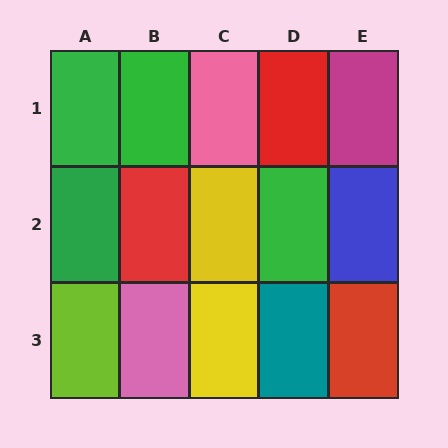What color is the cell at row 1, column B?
Green.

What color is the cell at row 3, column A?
Lime.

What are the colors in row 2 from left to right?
Green, red, yellow, green, blue.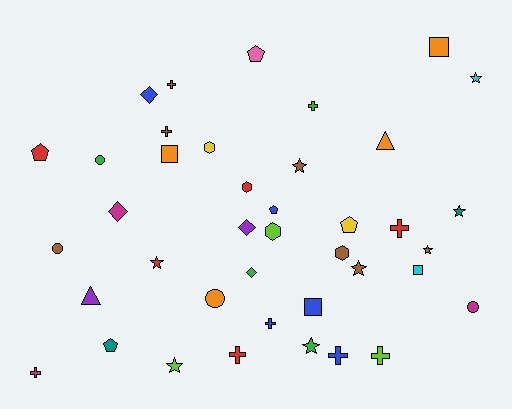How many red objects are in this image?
There are 5 red objects.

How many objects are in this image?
There are 40 objects.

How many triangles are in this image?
There are 2 triangles.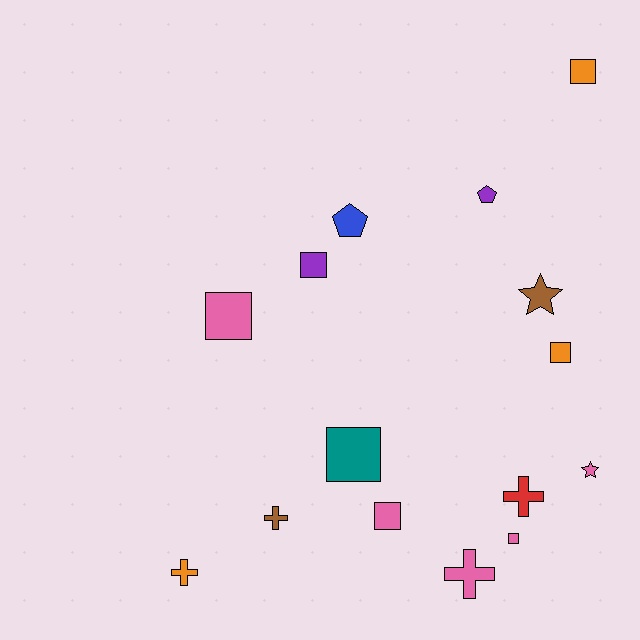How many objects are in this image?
There are 15 objects.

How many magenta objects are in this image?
There are no magenta objects.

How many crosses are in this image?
There are 4 crosses.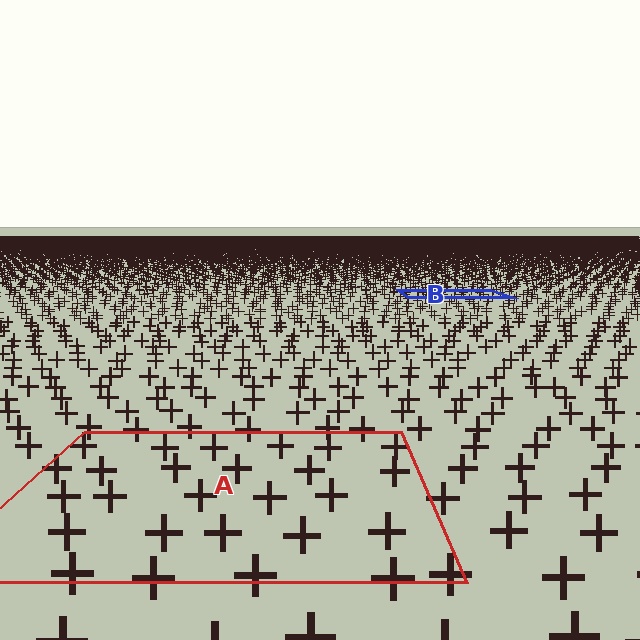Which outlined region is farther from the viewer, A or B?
Region B is farther from the viewer — the texture elements inside it appear smaller and more densely packed.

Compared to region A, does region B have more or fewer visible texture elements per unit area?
Region B has more texture elements per unit area — they are packed more densely because it is farther away.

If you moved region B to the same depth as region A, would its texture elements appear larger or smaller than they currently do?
They would appear larger. At a closer depth, the same texture elements are projected at a bigger on-screen size.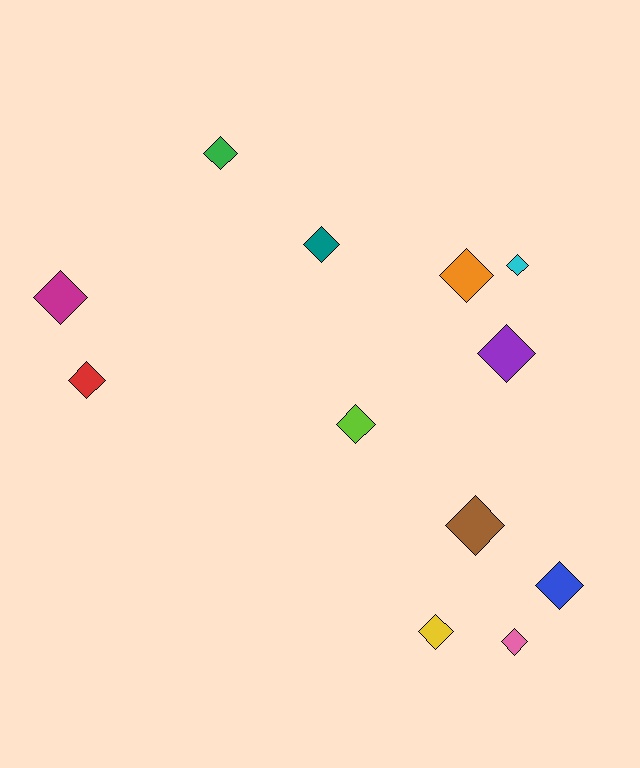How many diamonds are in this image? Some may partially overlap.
There are 12 diamonds.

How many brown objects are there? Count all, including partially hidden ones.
There is 1 brown object.